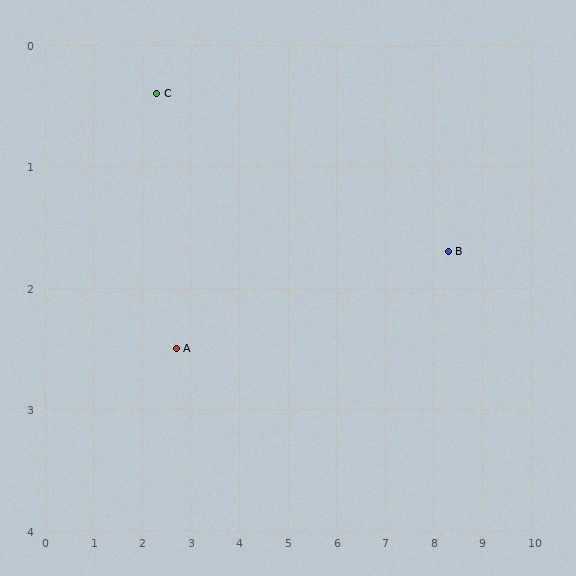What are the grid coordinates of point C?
Point C is at approximately (2.3, 0.4).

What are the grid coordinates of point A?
Point A is at approximately (2.7, 2.5).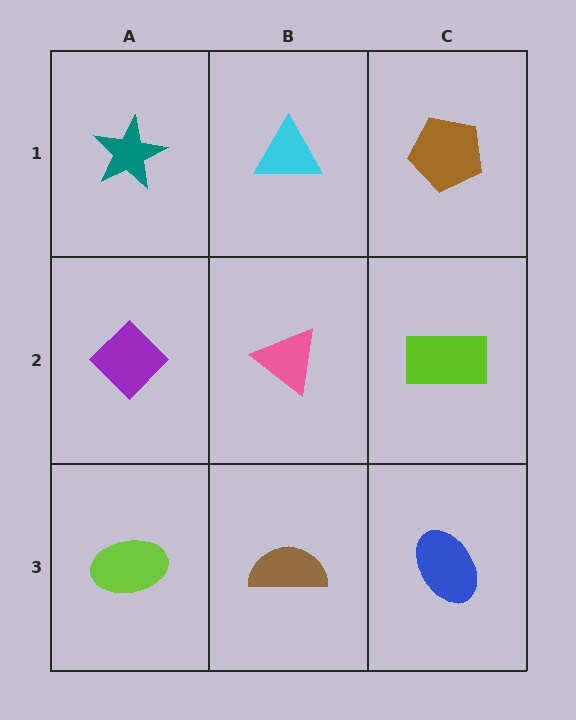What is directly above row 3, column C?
A lime rectangle.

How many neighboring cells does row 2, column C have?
3.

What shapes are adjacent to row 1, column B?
A pink triangle (row 2, column B), a teal star (row 1, column A), a brown pentagon (row 1, column C).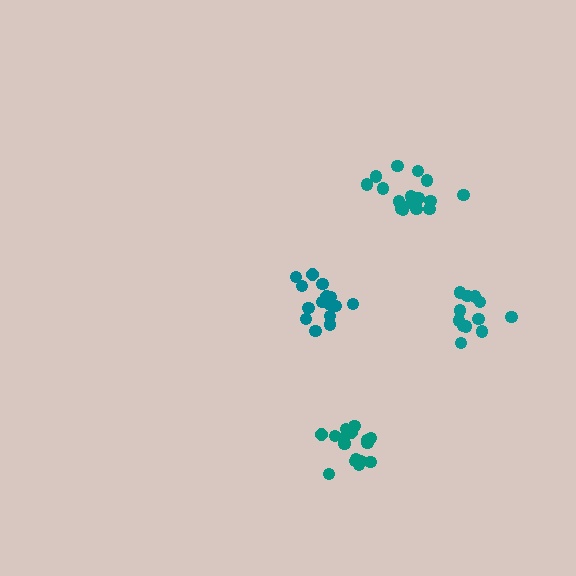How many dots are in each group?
Group 1: 12 dots, Group 2: 16 dots, Group 3: 17 dots, Group 4: 17 dots (62 total).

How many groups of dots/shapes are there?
There are 4 groups.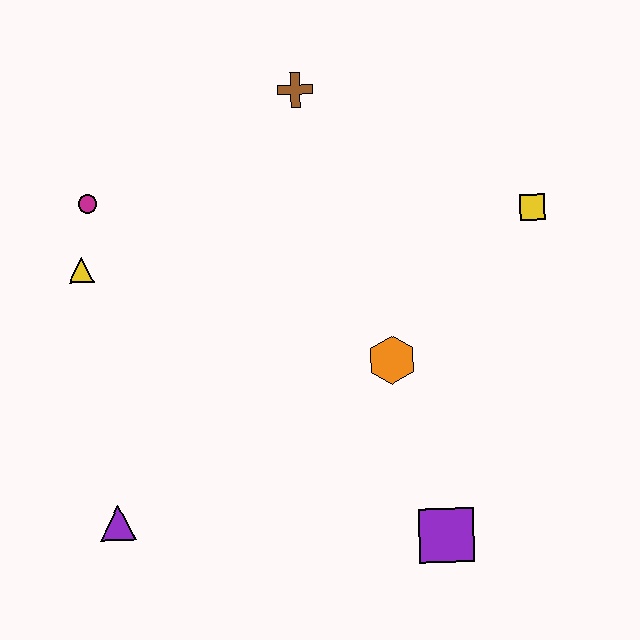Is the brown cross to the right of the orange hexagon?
No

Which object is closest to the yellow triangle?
The magenta circle is closest to the yellow triangle.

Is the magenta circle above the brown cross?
No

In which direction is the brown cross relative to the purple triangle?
The brown cross is above the purple triangle.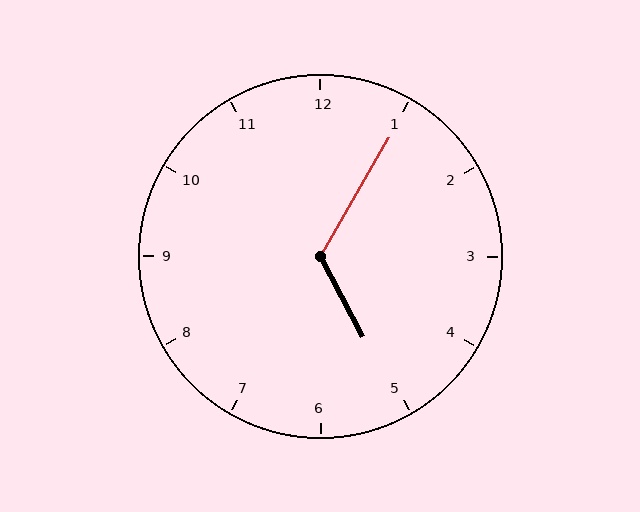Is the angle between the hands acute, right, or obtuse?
It is obtuse.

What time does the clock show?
5:05.